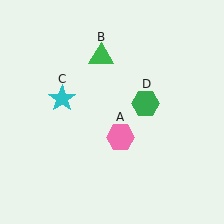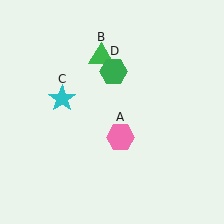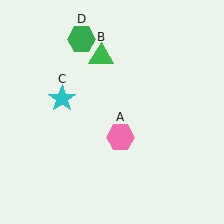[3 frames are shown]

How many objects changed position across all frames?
1 object changed position: green hexagon (object D).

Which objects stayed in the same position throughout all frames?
Pink hexagon (object A) and green triangle (object B) and cyan star (object C) remained stationary.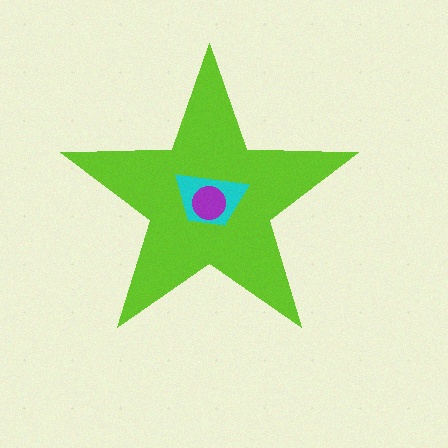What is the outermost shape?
The lime star.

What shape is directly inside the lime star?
The cyan trapezoid.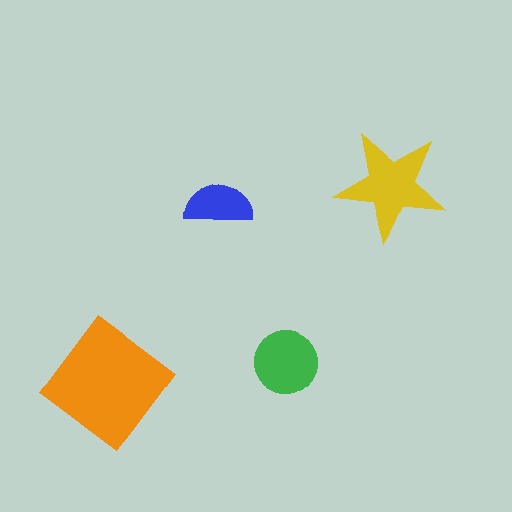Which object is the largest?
The orange diamond.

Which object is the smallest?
The blue semicircle.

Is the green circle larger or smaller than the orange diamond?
Smaller.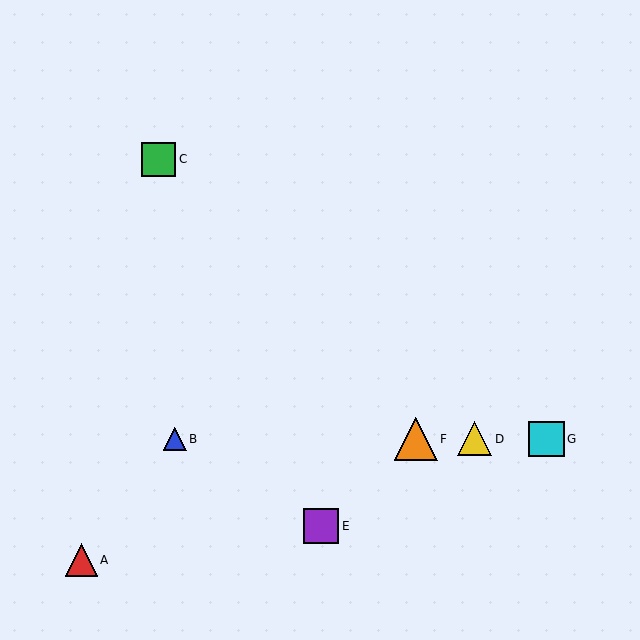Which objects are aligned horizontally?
Objects B, D, F, G are aligned horizontally.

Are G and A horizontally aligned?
No, G is at y≈439 and A is at y≈560.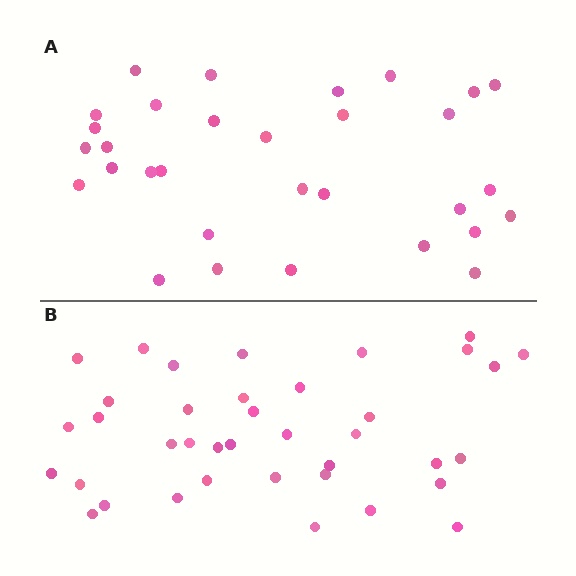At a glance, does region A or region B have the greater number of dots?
Region B (the bottom region) has more dots.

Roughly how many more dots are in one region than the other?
Region B has roughly 8 or so more dots than region A.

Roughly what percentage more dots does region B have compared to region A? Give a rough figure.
About 25% more.